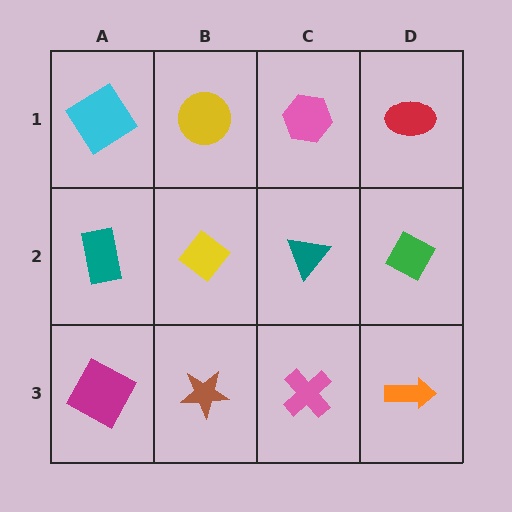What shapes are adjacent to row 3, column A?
A teal rectangle (row 2, column A), a brown star (row 3, column B).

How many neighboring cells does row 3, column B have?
3.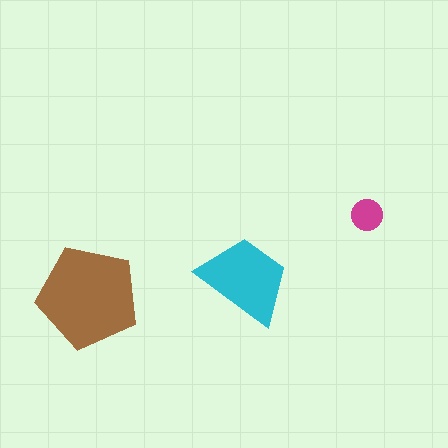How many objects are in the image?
There are 3 objects in the image.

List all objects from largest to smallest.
The brown pentagon, the cyan trapezoid, the magenta circle.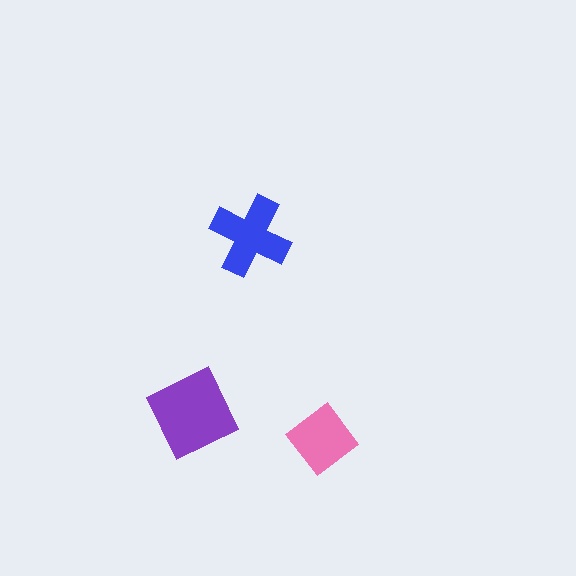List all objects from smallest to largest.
The pink diamond, the blue cross, the purple square.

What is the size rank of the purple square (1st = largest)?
1st.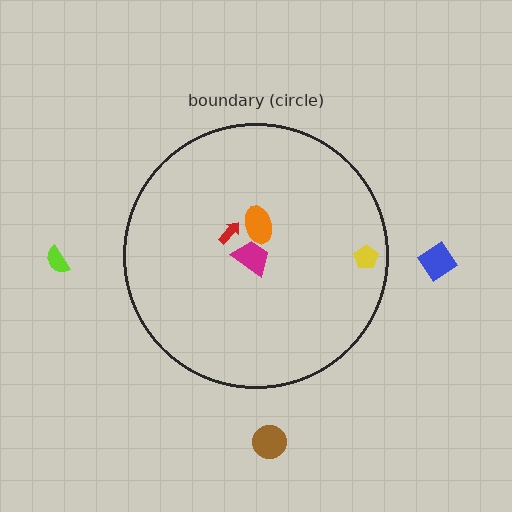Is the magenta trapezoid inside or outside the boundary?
Inside.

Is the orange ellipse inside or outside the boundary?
Inside.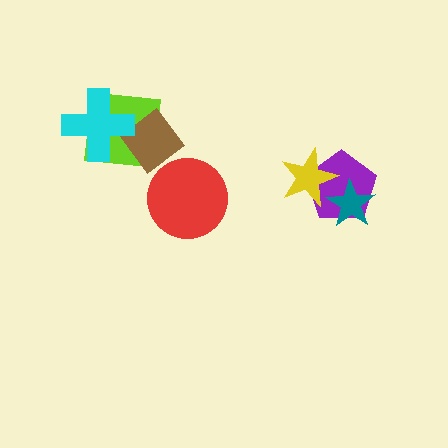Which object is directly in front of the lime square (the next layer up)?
The brown diamond is directly in front of the lime square.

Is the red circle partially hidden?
No, no other shape covers it.